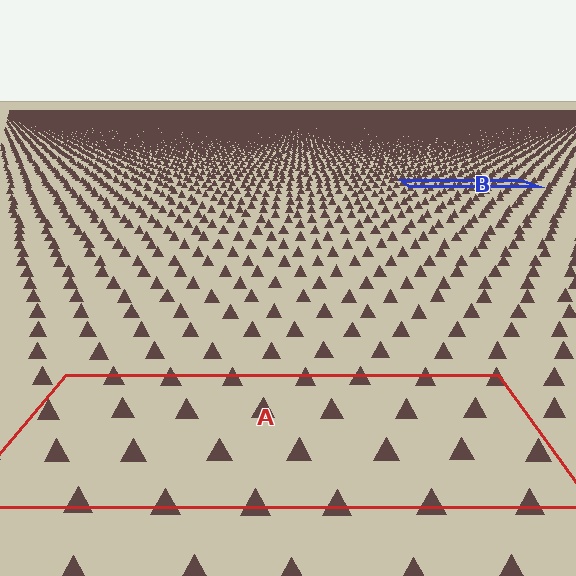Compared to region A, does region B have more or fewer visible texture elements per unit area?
Region B has more texture elements per unit area — they are packed more densely because it is farther away.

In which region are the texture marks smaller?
The texture marks are smaller in region B, because it is farther away.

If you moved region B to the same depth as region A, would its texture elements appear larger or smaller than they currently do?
They would appear larger. At a closer depth, the same texture elements are projected at a bigger on-screen size.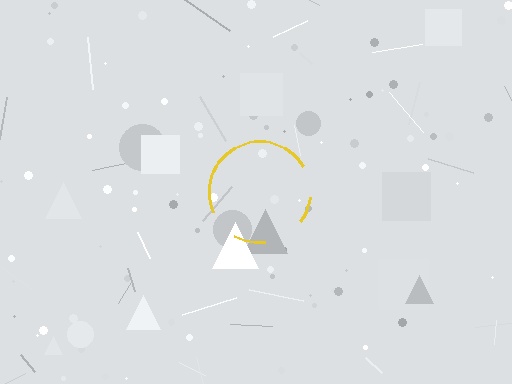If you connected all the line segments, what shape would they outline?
They would outline a circle.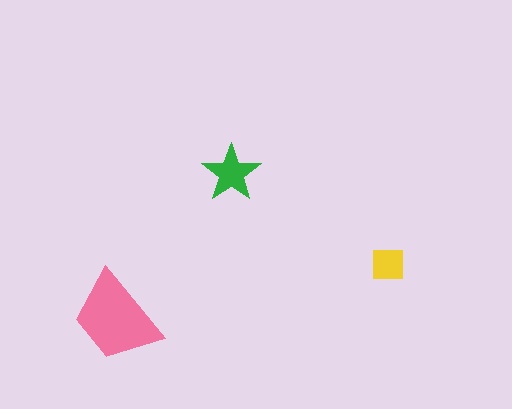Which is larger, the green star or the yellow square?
The green star.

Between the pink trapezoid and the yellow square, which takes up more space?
The pink trapezoid.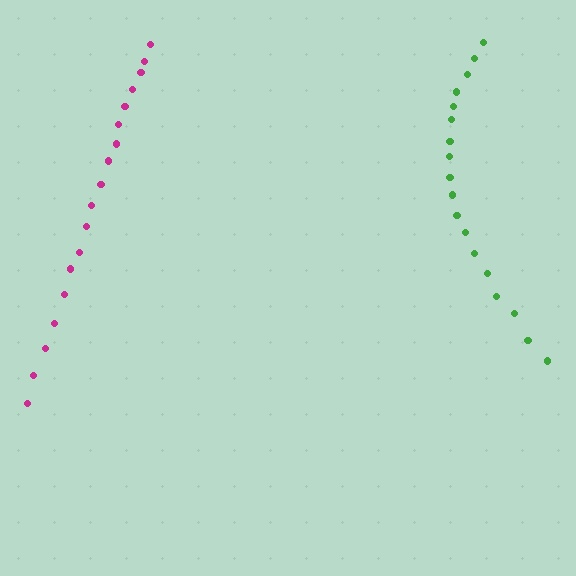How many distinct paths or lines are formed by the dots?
There are 2 distinct paths.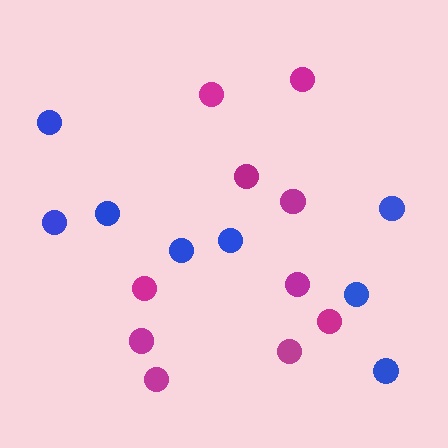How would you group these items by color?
There are 2 groups: one group of magenta circles (10) and one group of blue circles (8).